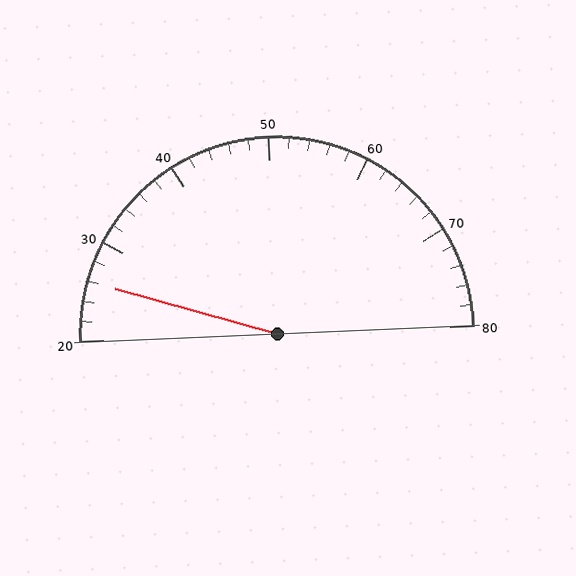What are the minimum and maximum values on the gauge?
The gauge ranges from 20 to 80.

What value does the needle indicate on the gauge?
The needle indicates approximately 26.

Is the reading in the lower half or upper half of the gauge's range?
The reading is in the lower half of the range (20 to 80).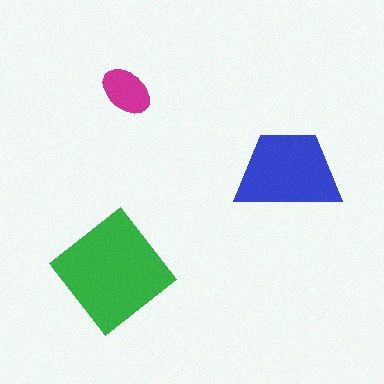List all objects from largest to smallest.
The green diamond, the blue trapezoid, the magenta ellipse.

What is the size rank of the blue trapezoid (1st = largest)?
2nd.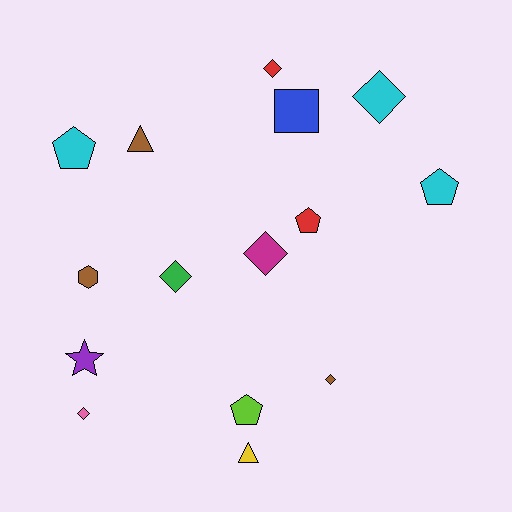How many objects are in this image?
There are 15 objects.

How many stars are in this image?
There is 1 star.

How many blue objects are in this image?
There is 1 blue object.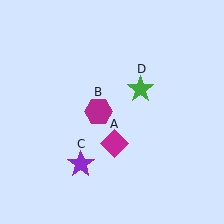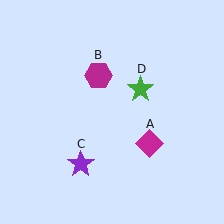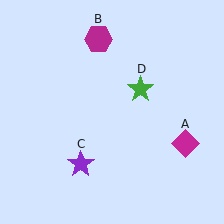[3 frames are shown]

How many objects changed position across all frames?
2 objects changed position: magenta diamond (object A), magenta hexagon (object B).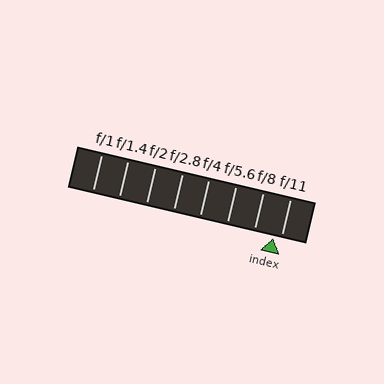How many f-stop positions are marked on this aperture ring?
There are 8 f-stop positions marked.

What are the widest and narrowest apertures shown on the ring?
The widest aperture shown is f/1 and the narrowest is f/11.